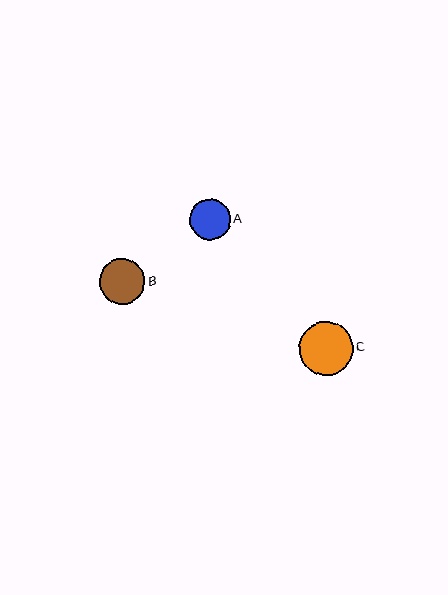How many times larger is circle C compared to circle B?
Circle C is approximately 1.2 times the size of circle B.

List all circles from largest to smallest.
From largest to smallest: C, B, A.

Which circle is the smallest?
Circle A is the smallest with a size of approximately 41 pixels.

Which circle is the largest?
Circle C is the largest with a size of approximately 53 pixels.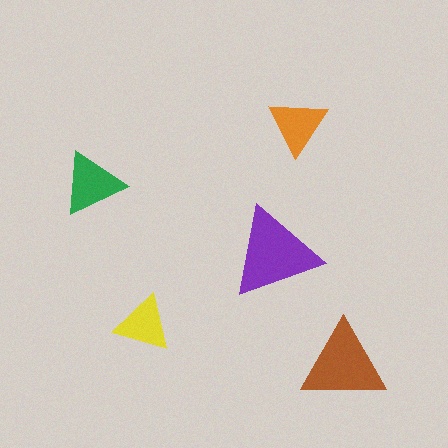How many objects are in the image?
There are 5 objects in the image.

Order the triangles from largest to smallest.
the purple one, the brown one, the green one, the orange one, the yellow one.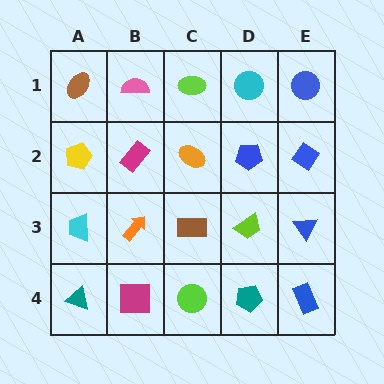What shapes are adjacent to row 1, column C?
An orange ellipse (row 2, column C), a pink semicircle (row 1, column B), a cyan circle (row 1, column D).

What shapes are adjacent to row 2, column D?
A cyan circle (row 1, column D), a lime trapezoid (row 3, column D), an orange ellipse (row 2, column C), a blue diamond (row 2, column E).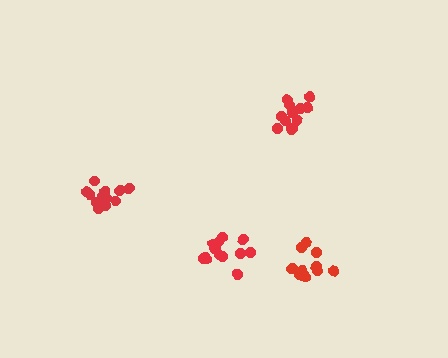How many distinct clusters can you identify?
There are 4 distinct clusters.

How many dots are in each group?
Group 1: 11 dots, Group 2: 12 dots, Group 3: 14 dots, Group 4: 14 dots (51 total).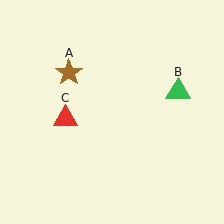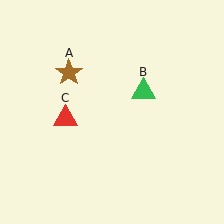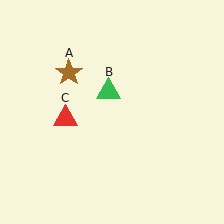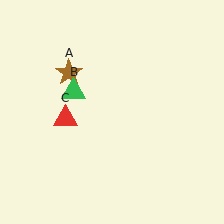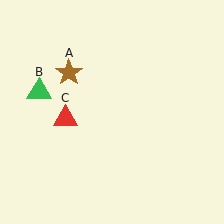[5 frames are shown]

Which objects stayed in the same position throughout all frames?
Brown star (object A) and red triangle (object C) remained stationary.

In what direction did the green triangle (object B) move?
The green triangle (object B) moved left.